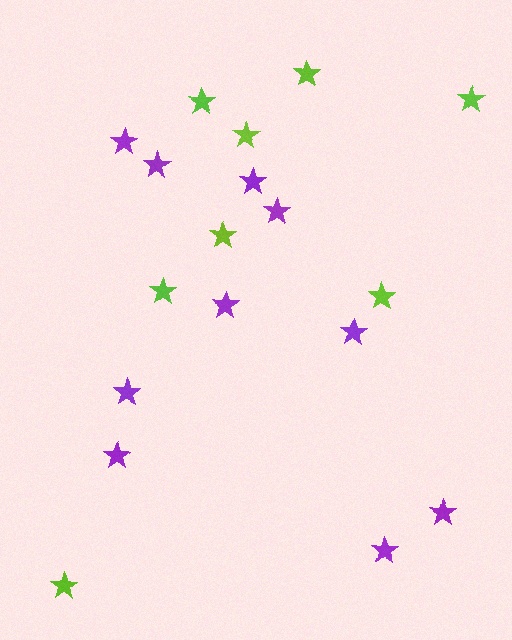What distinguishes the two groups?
There are 2 groups: one group of purple stars (10) and one group of lime stars (8).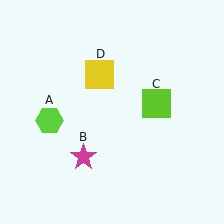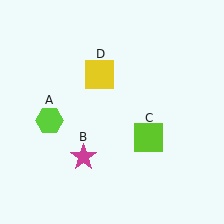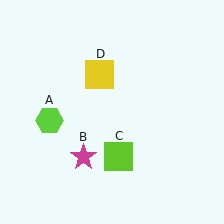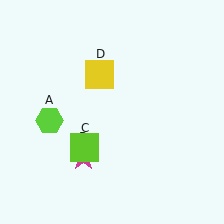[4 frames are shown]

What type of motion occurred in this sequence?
The lime square (object C) rotated clockwise around the center of the scene.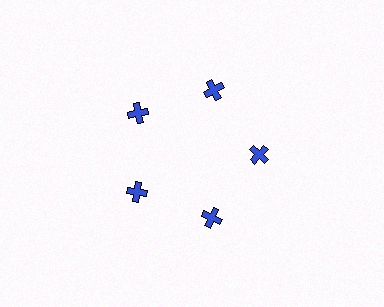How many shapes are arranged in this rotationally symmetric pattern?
There are 5 shapes, arranged in 5 groups of 1.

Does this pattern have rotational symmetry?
Yes, this pattern has 5-fold rotational symmetry. It looks the same after rotating 72 degrees around the center.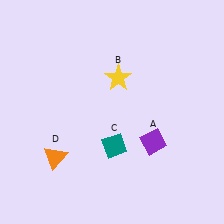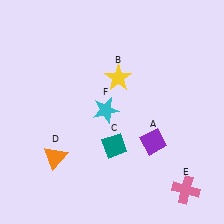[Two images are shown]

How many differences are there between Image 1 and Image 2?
There are 2 differences between the two images.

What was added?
A pink cross (E), a cyan star (F) were added in Image 2.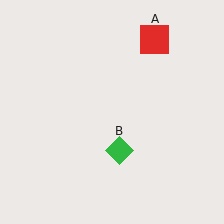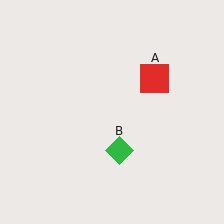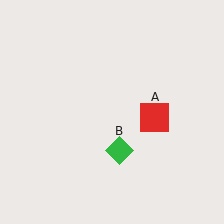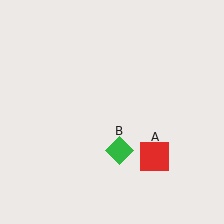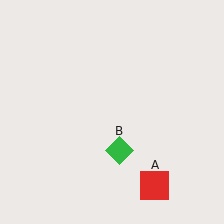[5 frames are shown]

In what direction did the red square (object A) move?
The red square (object A) moved down.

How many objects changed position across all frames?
1 object changed position: red square (object A).